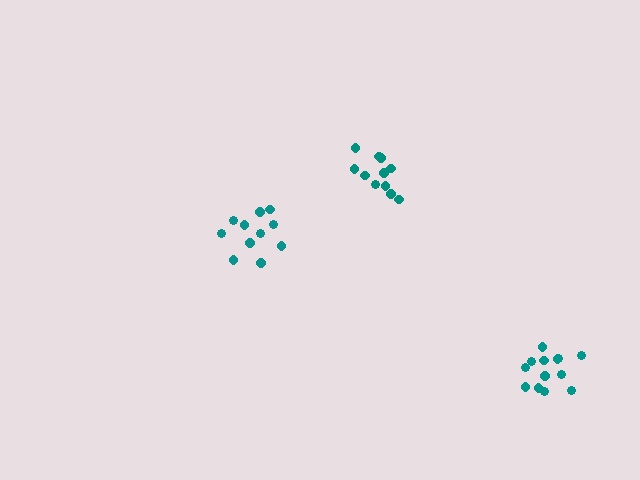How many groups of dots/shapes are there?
There are 3 groups.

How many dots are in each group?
Group 1: 11 dots, Group 2: 11 dots, Group 3: 13 dots (35 total).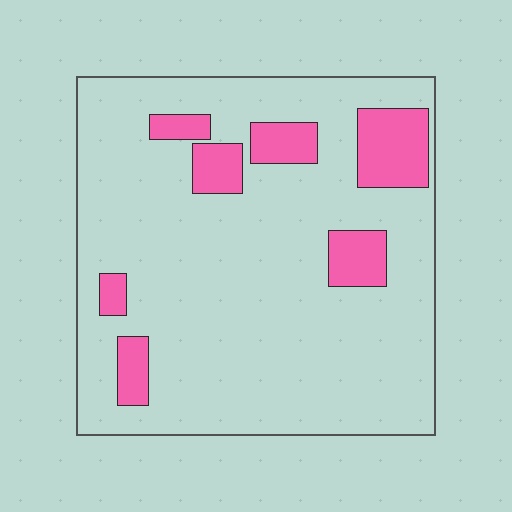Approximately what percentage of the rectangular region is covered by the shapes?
Approximately 15%.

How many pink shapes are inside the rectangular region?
7.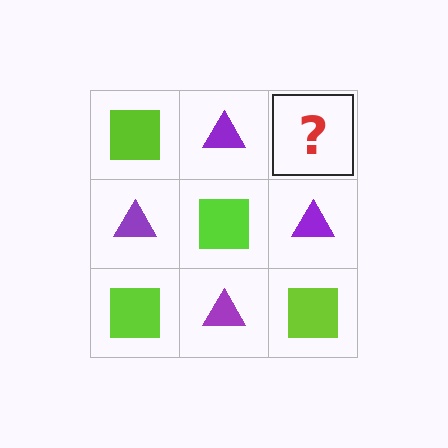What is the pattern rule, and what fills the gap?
The rule is that it alternates lime square and purple triangle in a checkerboard pattern. The gap should be filled with a lime square.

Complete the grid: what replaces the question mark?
The question mark should be replaced with a lime square.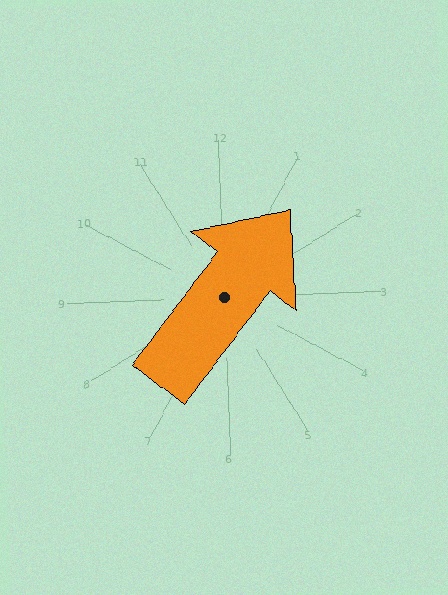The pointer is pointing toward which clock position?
Roughly 1 o'clock.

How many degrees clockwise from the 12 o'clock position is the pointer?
Approximately 39 degrees.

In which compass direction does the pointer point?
Northeast.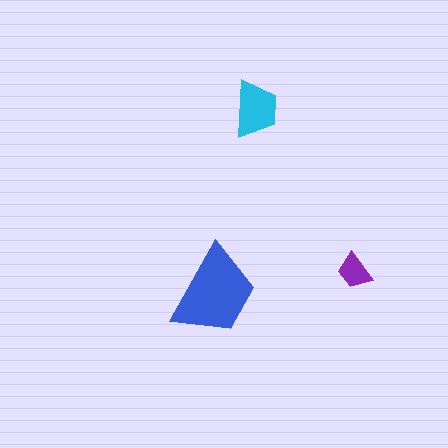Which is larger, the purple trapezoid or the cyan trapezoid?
The cyan one.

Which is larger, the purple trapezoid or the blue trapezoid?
The blue one.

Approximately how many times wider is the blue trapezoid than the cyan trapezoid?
About 1.5 times wider.